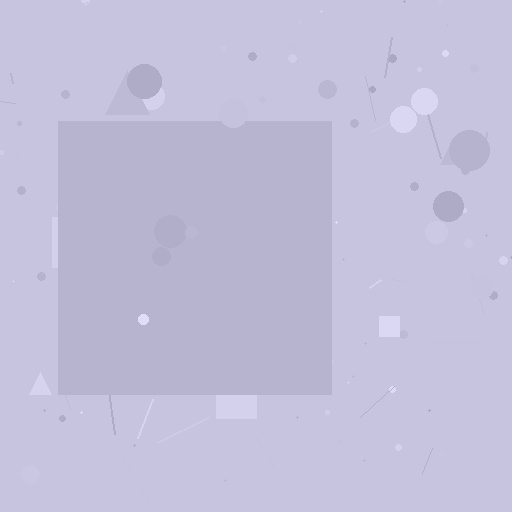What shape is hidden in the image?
A square is hidden in the image.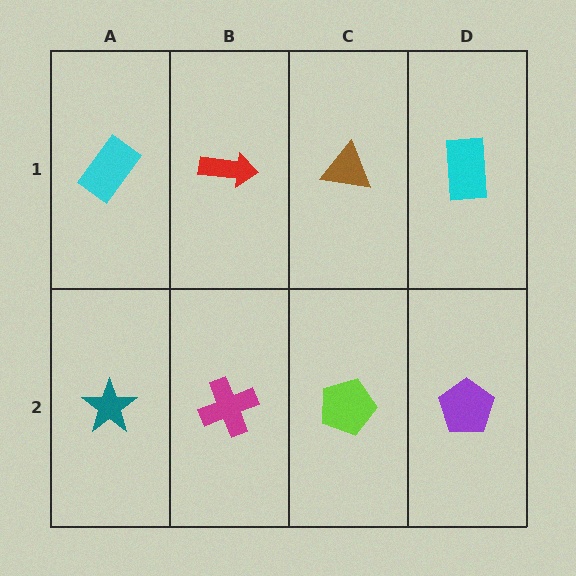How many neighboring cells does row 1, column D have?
2.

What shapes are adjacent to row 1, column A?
A teal star (row 2, column A), a red arrow (row 1, column B).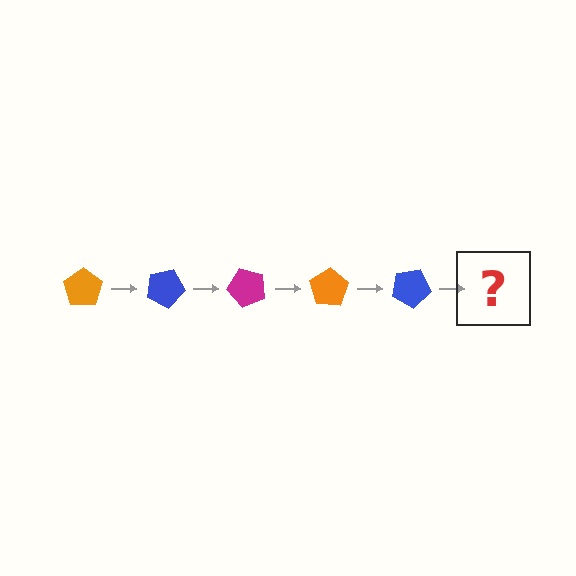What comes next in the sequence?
The next element should be a magenta pentagon, rotated 125 degrees from the start.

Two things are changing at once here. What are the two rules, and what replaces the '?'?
The two rules are that it rotates 25 degrees each step and the color cycles through orange, blue, and magenta. The '?' should be a magenta pentagon, rotated 125 degrees from the start.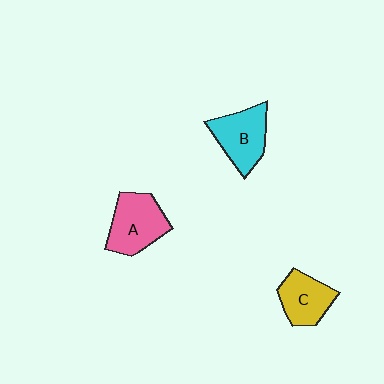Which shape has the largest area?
Shape A (pink).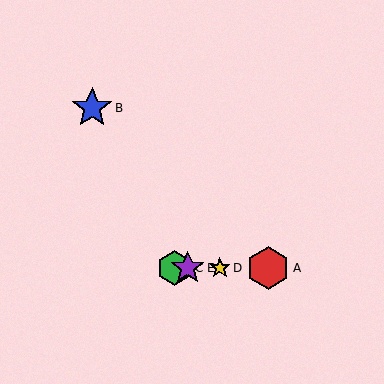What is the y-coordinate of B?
Object B is at y≈108.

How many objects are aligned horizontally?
4 objects (A, C, D, E) are aligned horizontally.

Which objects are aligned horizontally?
Objects A, C, D, E are aligned horizontally.